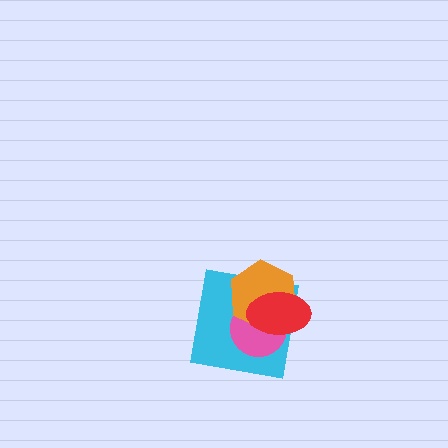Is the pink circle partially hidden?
Yes, it is partially covered by another shape.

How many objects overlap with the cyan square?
3 objects overlap with the cyan square.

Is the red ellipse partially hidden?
No, no other shape covers it.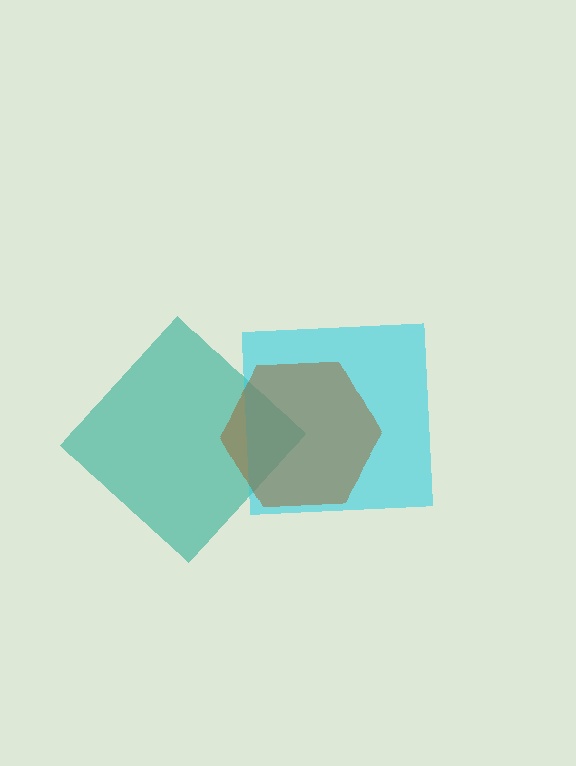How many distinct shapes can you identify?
There are 3 distinct shapes: a teal diamond, a cyan square, a brown hexagon.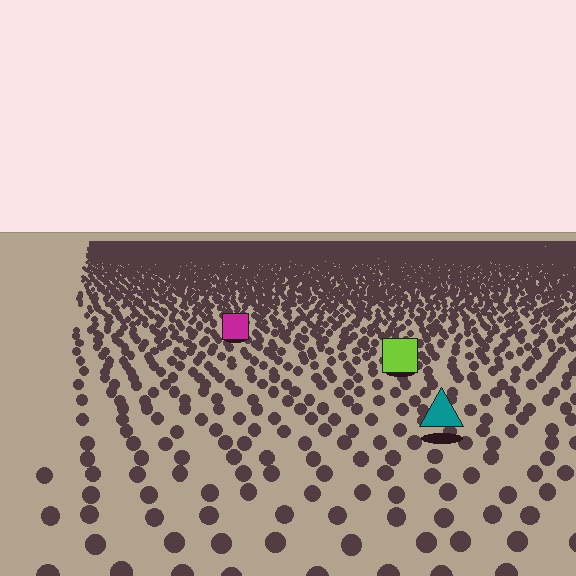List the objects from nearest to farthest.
From nearest to farthest: the teal triangle, the lime square, the magenta square.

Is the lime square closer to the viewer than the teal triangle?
No. The teal triangle is closer — you can tell from the texture gradient: the ground texture is coarser near it.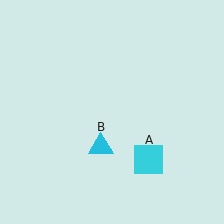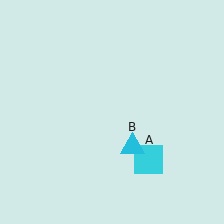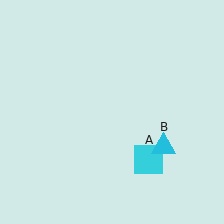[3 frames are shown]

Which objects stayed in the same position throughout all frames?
Cyan square (object A) remained stationary.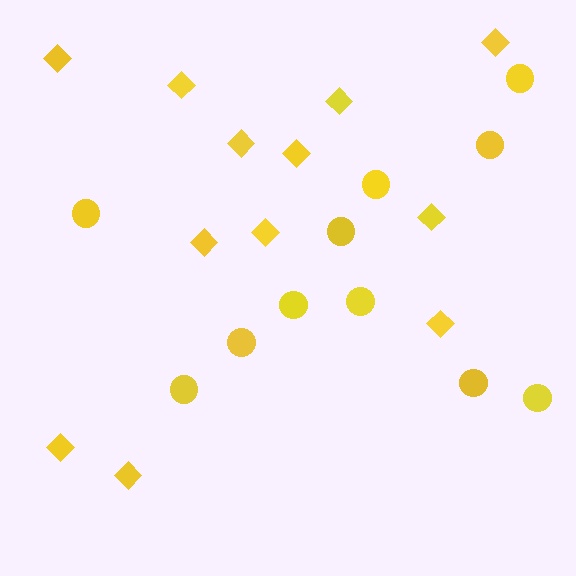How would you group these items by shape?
There are 2 groups: one group of diamonds (12) and one group of circles (11).